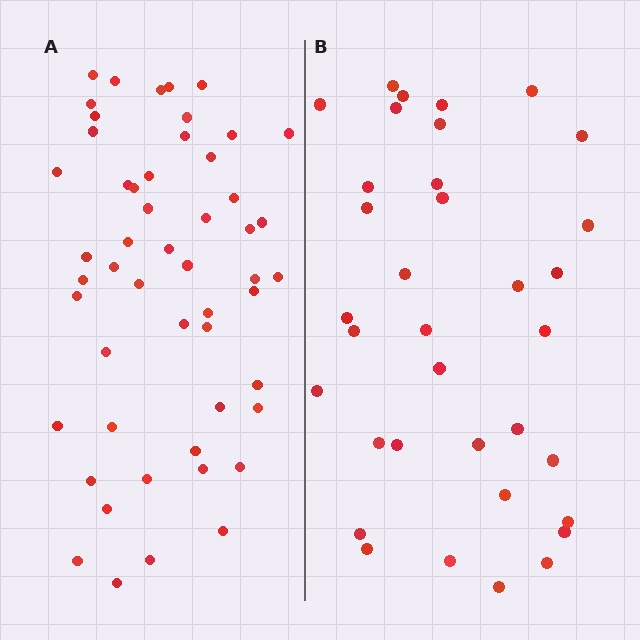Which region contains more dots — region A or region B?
Region A (the left region) has more dots.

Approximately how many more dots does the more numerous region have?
Region A has approximately 15 more dots than region B.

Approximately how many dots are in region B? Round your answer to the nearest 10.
About 40 dots. (The exact count is 35, which rounds to 40.)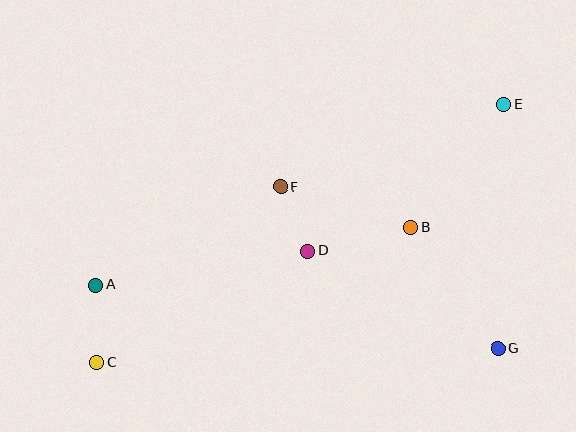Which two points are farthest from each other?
Points C and E are farthest from each other.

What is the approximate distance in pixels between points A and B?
The distance between A and B is approximately 320 pixels.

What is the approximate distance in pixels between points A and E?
The distance between A and E is approximately 446 pixels.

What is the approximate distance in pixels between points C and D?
The distance between C and D is approximately 239 pixels.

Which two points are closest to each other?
Points D and F are closest to each other.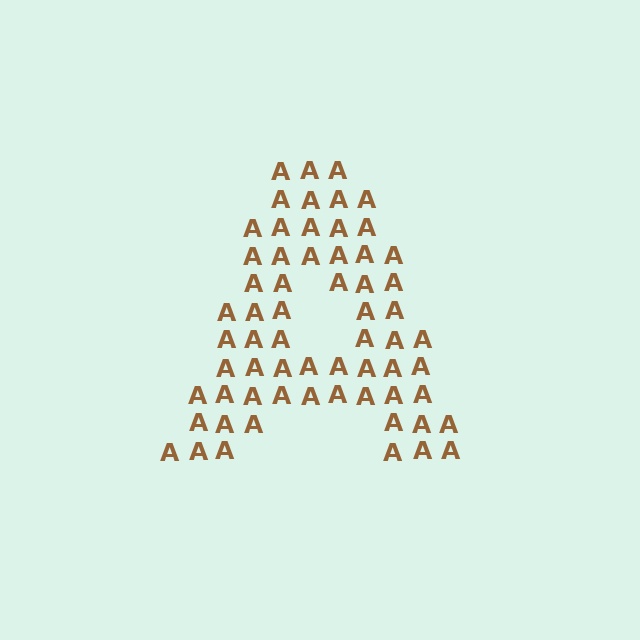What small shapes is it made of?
It is made of small letter A's.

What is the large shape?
The large shape is the letter A.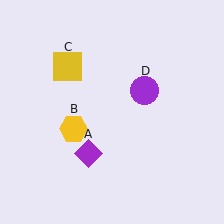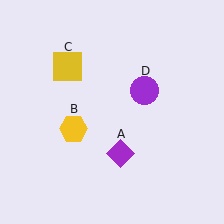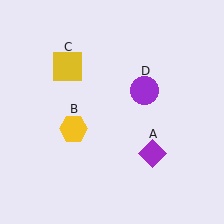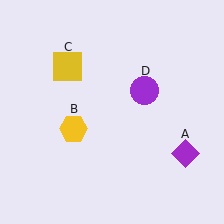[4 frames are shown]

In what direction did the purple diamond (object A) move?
The purple diamond (object A) moved right.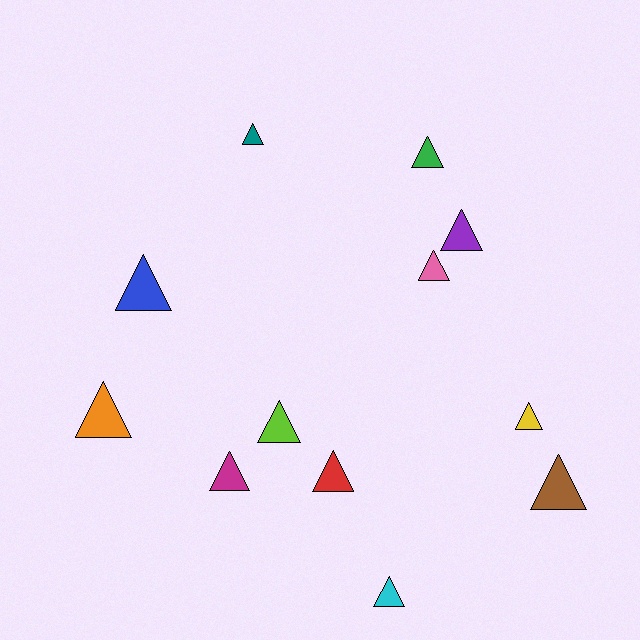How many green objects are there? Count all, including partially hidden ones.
There is 1 green object.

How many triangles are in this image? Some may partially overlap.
There are 12 triangles.